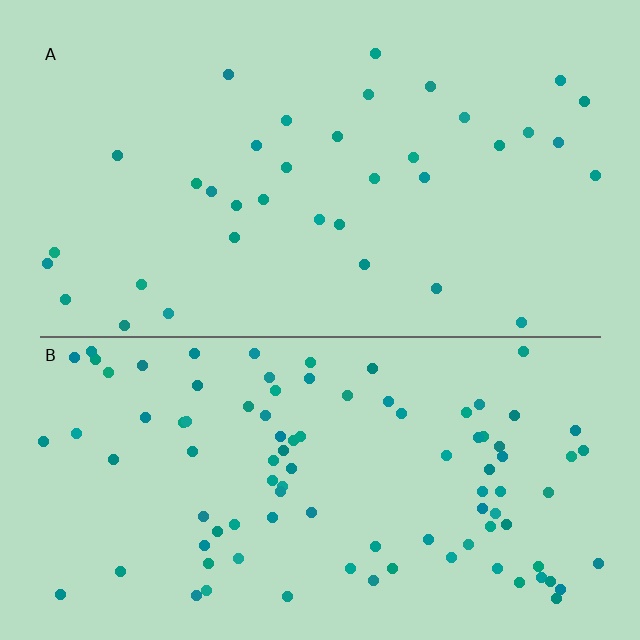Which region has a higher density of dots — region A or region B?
B (the bottom).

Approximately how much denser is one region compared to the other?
Approximately 2.6× — region B over region A.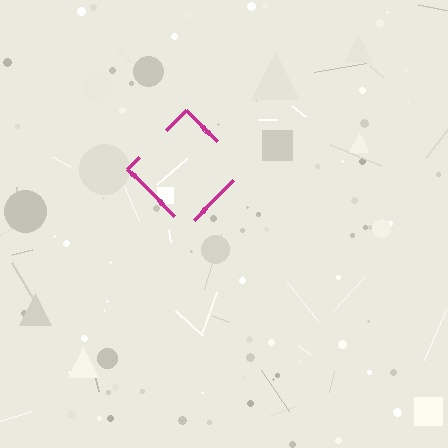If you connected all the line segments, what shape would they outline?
They would outline a diamond.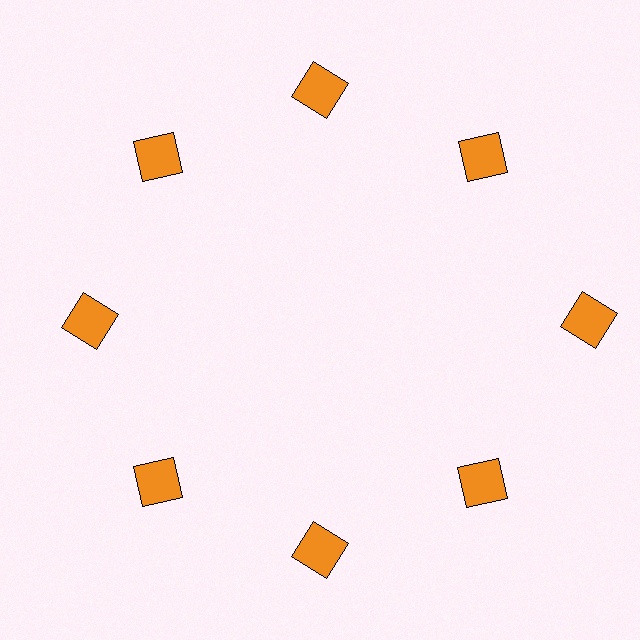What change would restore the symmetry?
The symmetry would be restored by moving it inward, back onto the ring so that all 8 squares sit at equal angles and equal distance from the center.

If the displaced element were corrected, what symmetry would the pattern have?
It would have 8-fold rotational symmetry — the pattern would map onto itself every 45 degrees.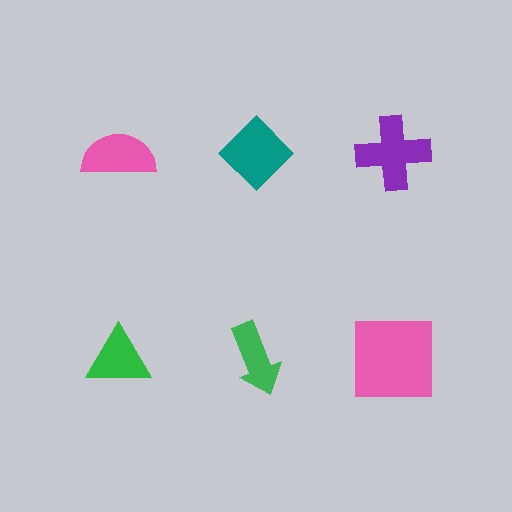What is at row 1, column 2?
A teal diamond.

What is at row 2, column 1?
A green triangle.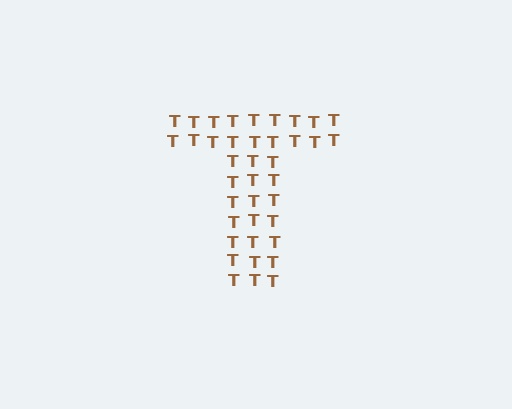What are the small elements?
The small elements are letter T's.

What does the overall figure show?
The overall figure shows the letter T.